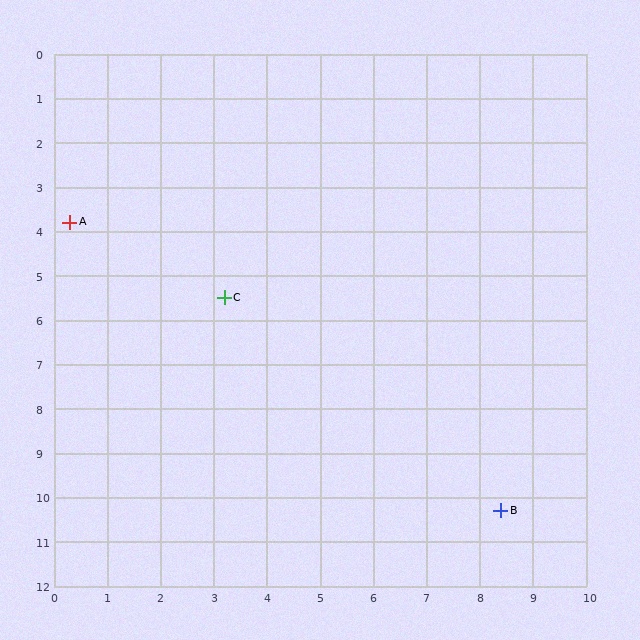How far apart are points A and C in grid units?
Points A and C are about 3.4 grid units apart.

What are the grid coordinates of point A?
Point A is at approximately (0.3, 3.8).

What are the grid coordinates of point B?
Point B is at approximately (8.4, 10.3).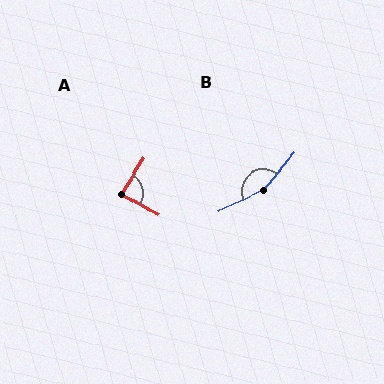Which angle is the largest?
B, at approximately 155 degrees.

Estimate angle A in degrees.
Approximately 87 degrees.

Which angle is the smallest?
A, at approximately 87 degrees.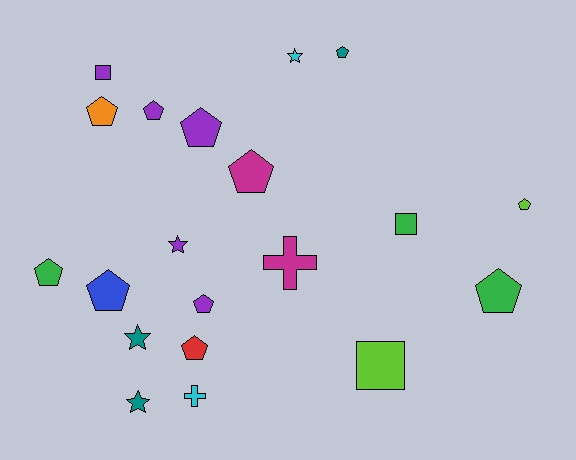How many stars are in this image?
There are 4 stars.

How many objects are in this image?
There are 20 objects.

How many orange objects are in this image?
There is 1 orange object.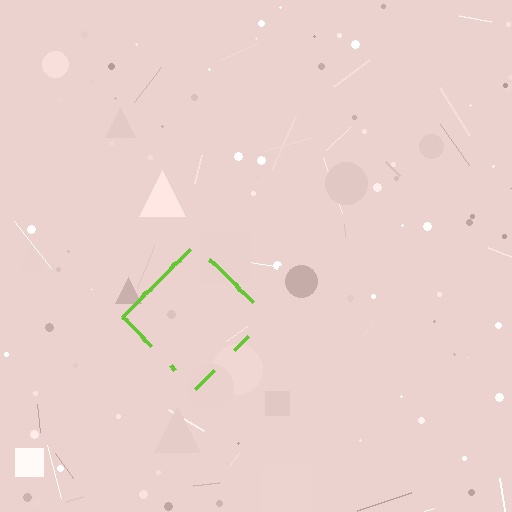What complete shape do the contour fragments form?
The contour fragments form a diamond.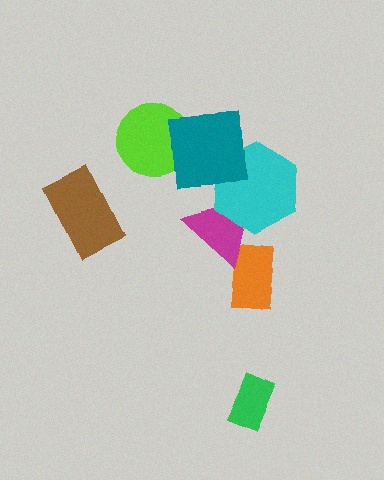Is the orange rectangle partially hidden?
Yes, it is partially covered by another shape.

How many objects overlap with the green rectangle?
0 objects overlap with the green rectangle.